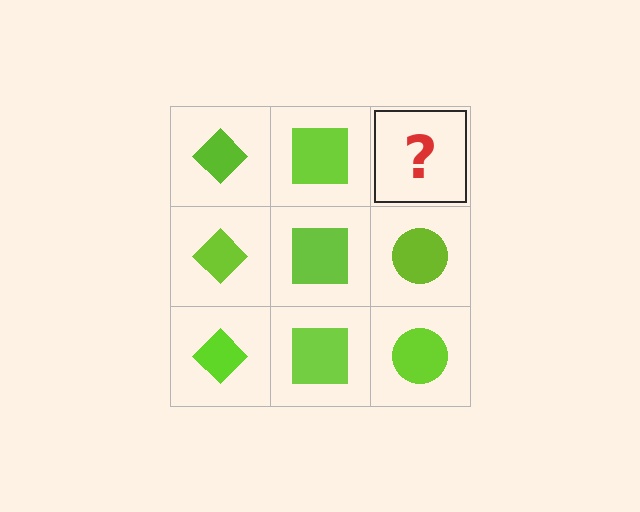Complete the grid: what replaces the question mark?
The question mark should be replaced with a lime circle.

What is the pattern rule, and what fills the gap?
The rule is that each column has a consistent shape. The gap should be filled with a lime circle.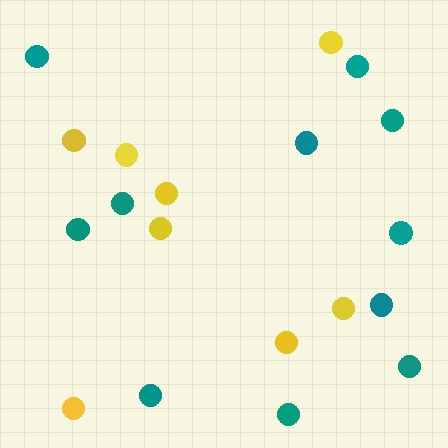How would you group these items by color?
There are 2 groups: one group of yellow circles (8) and one group of teal circles (11).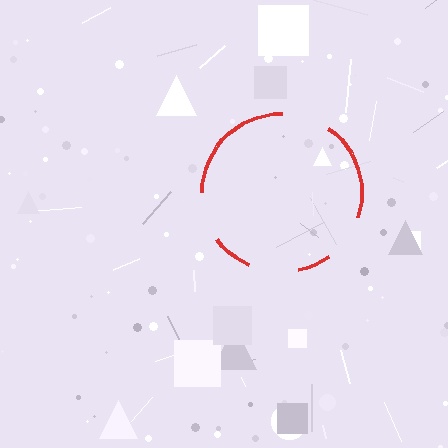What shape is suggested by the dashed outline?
The dashed outline suggests a circle.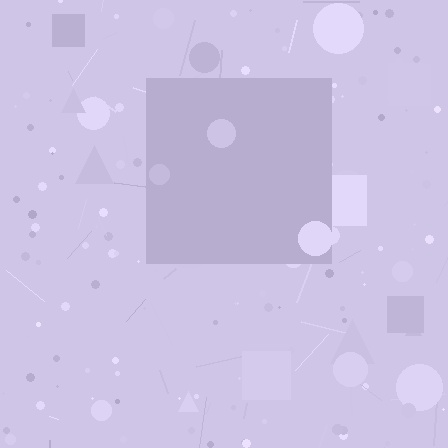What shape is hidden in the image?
A square is hidden in the image.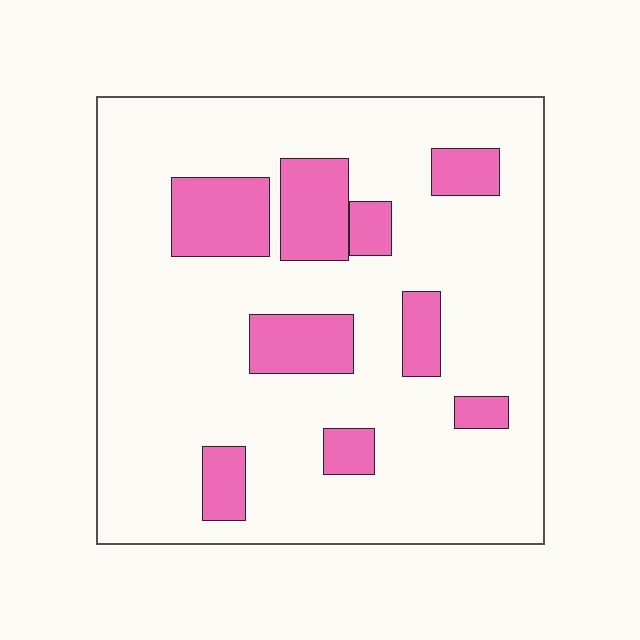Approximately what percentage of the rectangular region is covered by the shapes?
Approximately 20%.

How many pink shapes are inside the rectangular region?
9.